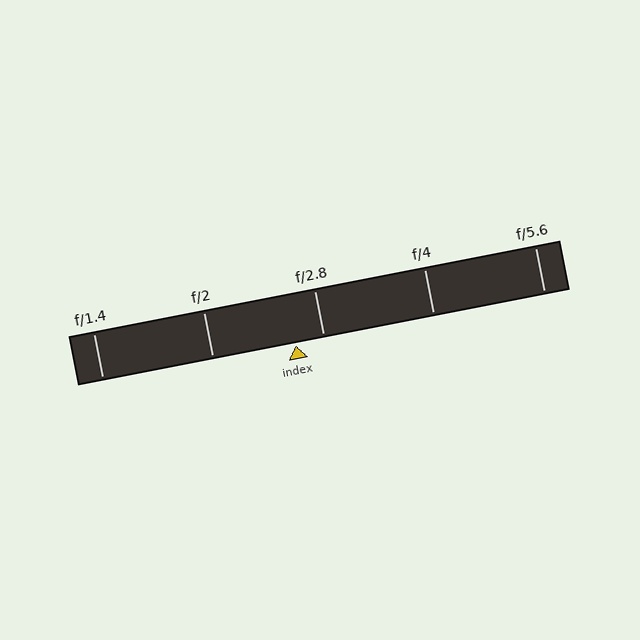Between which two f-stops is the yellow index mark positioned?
The index mark is between f/2 and f/2.8.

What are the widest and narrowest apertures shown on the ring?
The widest aperture shown is f/1.4 and the narrowest is f/5.6.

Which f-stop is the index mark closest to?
The index mark is closest to f/2.8.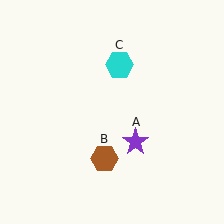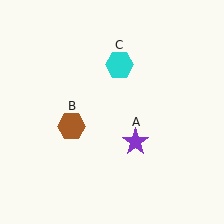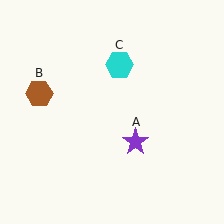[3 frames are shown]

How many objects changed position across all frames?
1 object changed position: brown hexagon (object B).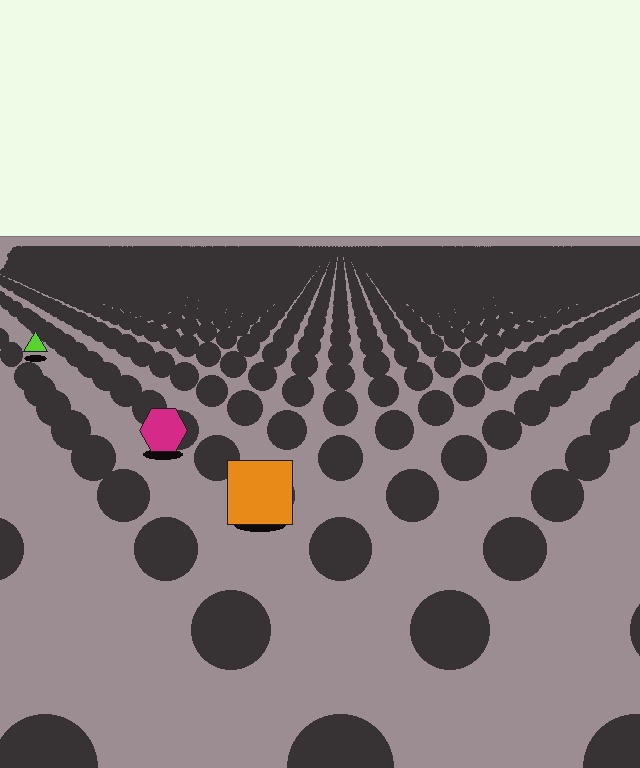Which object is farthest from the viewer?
The lime triangle is farthest from the viewer. It appears smaller and the ground texture around it is denser.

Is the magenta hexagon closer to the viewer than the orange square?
No. The orange square is closer — you can tell from the texture gradient: the ground texture is coarser near it.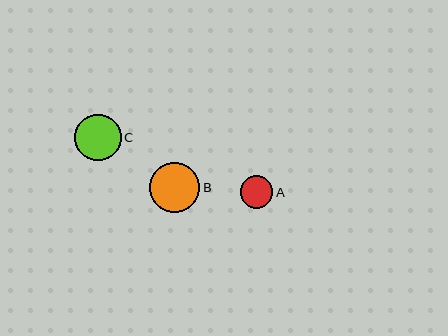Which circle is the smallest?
Circle A is the smallest with a size of approximately 32 pixels.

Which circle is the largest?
Circle B is the largest with a size of approximately 50 pixels.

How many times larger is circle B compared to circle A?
Circle B is approximately 1.5 times the size of circle A.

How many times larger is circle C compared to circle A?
Circle C is approximately 1.4 times the size of circle A.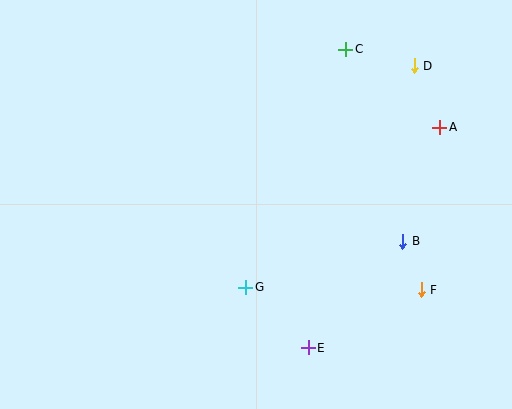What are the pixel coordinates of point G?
Point G is at (246, 287).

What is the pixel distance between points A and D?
The distance between A and D is 66 pixels.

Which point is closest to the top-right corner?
Point D is closest to the top-right corner.